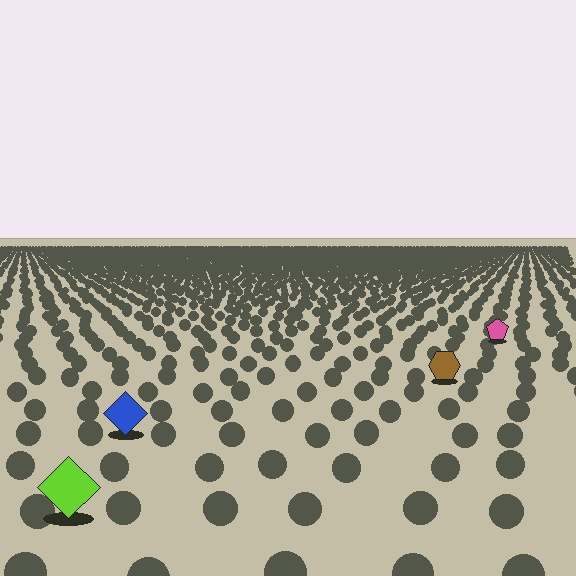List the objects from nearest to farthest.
From nearest to farthest: the lime diamond, the blue diamond, the brown hexagon, the pink pentagon.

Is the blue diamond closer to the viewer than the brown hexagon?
Yes. The blue diamond is closer — you can tell from the texture gradient: the ground texture is coarser near it.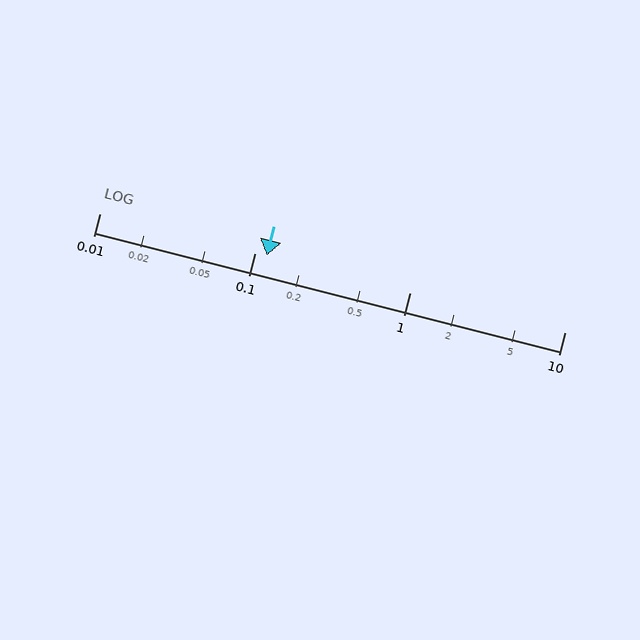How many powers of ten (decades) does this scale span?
The scale spans 3 decades, from 0.01 to 10.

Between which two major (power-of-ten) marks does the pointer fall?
The pointer is between 0.1 and 1.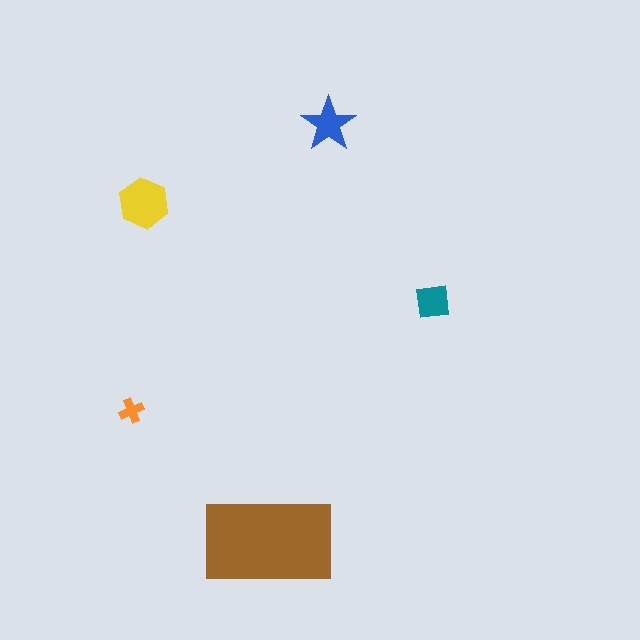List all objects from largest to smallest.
The brown rectangle, the yellow hexagon, the blue star, the teal square, the orange cross.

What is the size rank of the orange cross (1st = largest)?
5th.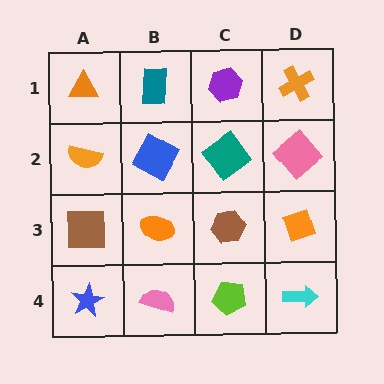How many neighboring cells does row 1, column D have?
2.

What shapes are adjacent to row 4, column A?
A brown square (row 3, column A), a pink semicircle (row 4, column B).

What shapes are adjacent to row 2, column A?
An orange triangle (row 1, column A), a brown square (row 3, column A), a blue square (row 2, column B).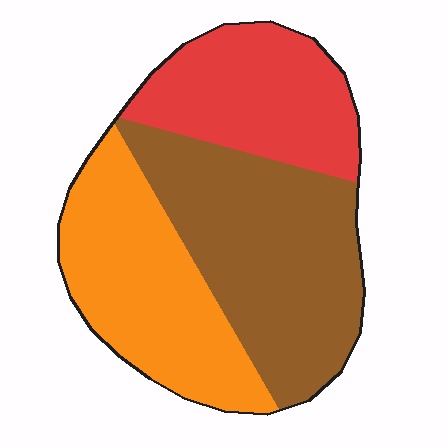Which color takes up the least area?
Red, at roughly 25%.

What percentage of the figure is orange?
Orange takes up about one third (1/3) of the figure.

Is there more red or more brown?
Brown.